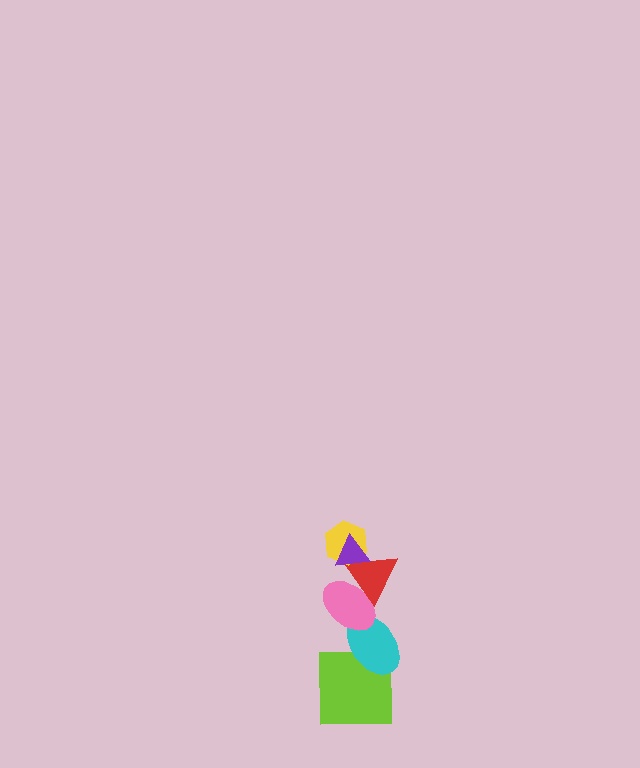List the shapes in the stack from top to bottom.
From top to bottom: the purple triangle, the yellow hexagon, the red triangle, the pink ellipse, the cyan ellipse, the lime square.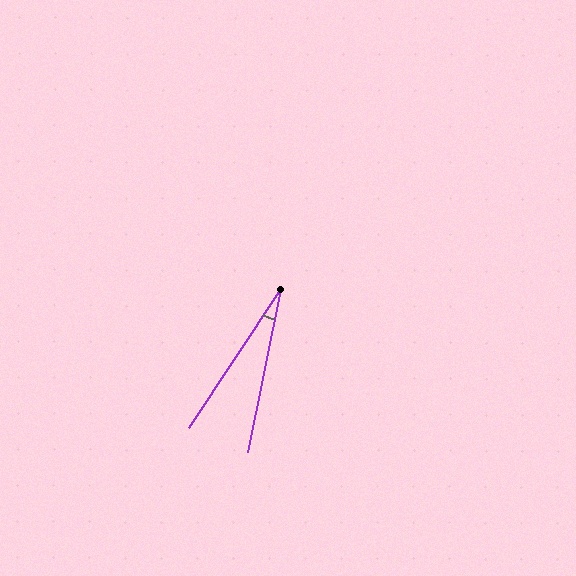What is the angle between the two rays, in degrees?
Approximately 22 degrees.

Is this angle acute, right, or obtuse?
It is acute.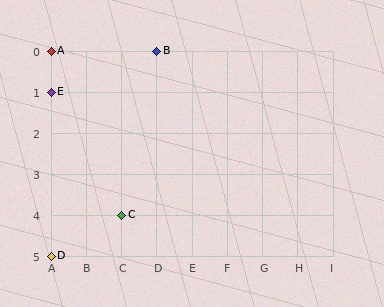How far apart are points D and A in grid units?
Points D and A are 5 rows apart.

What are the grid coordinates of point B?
Point B is at grid coordinates (D, 0).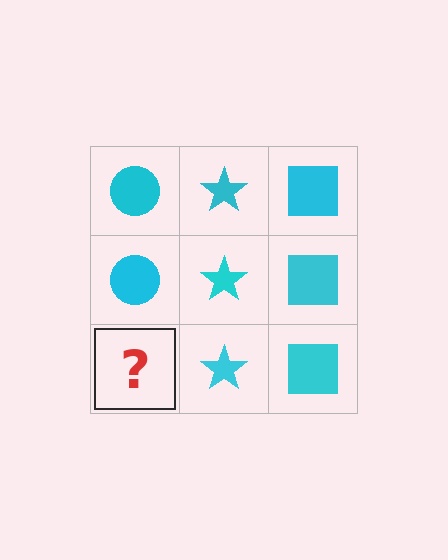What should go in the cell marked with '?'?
The missing cell should contain a cyan circle.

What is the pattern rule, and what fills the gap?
The rule is that each column has a consistent shape. The gap should be filled with a cyan circle.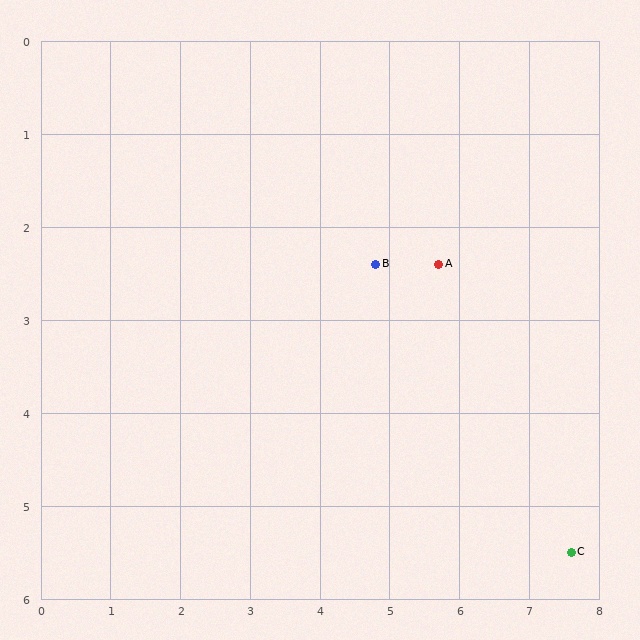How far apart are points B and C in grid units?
Points B and C are about 4.2 grid units apart.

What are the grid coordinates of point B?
Point B is at approximately (4.8, 2.4).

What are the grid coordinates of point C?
Point C is at approximately (7.6, 5.5).